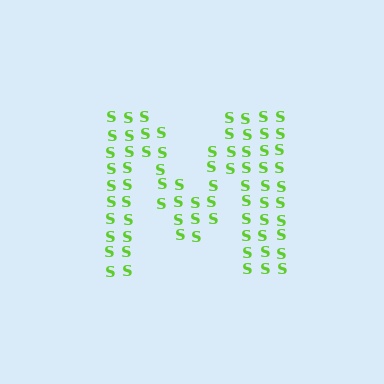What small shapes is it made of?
It is made of small letter S's.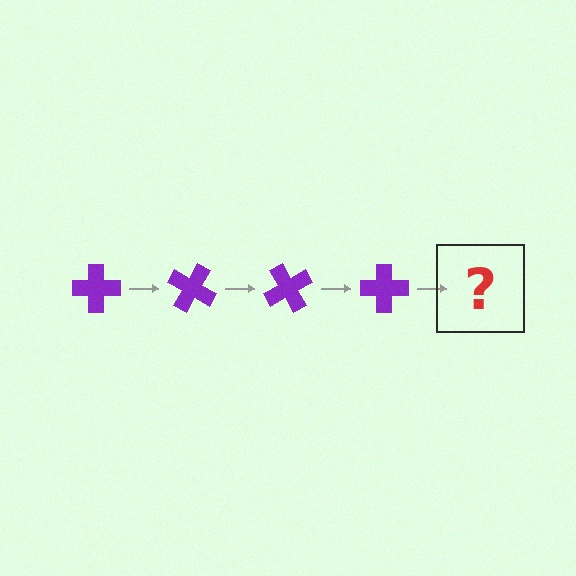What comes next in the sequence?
The next element should be a purple cross rotated 120 degrees.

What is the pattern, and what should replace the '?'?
The pattern is that the cross rotates 30 degrees each step. The '?' should be a purple cross rotated 120 degrees.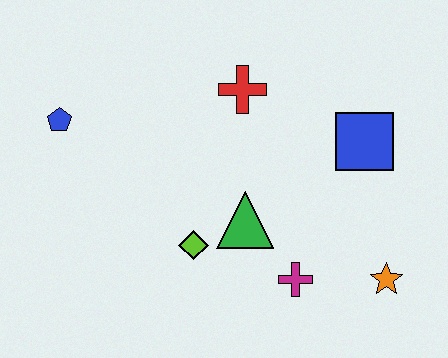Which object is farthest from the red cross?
The orange star is farthest from the red cross.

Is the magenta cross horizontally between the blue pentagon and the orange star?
Yes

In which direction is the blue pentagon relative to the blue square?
The blue pentagon is to the left of the blue square.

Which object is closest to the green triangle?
The lime diamond is closest to the green triangle.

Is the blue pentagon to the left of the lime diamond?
Yes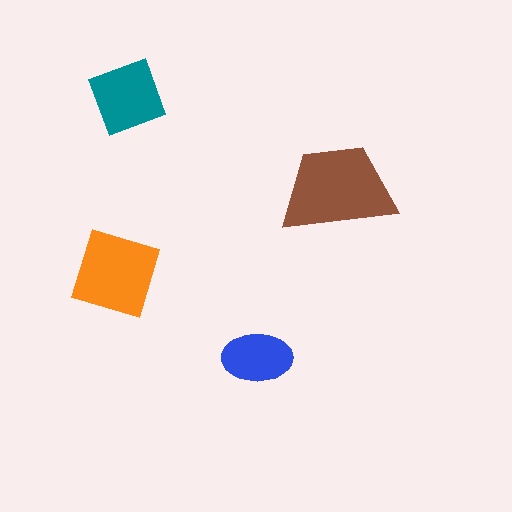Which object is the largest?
The brown trapezoid.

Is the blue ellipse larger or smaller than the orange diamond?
Smaller.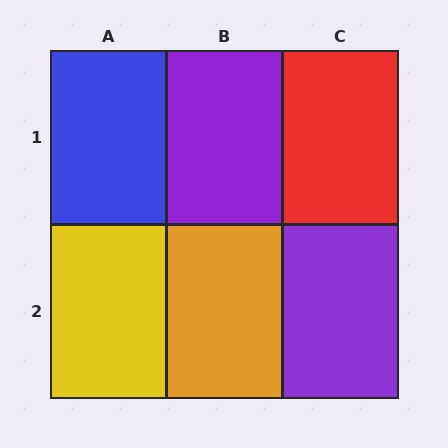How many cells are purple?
2 cells are purple.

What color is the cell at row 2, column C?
Purple.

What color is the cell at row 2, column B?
Orange.